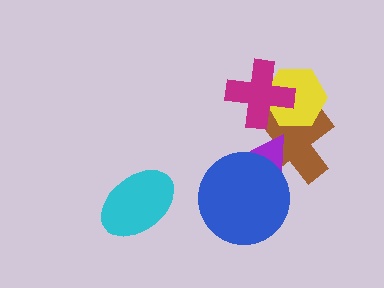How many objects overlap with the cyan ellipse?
0 objects overlap with the cyan ellipse.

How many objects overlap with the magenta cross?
2 objects overlap with the magenta cross.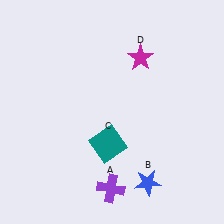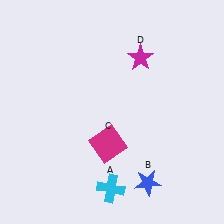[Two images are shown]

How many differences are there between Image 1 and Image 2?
There are 2 differences between the two images.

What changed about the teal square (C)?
In Image 1, C is teal. In Image 2, it changed to magenta.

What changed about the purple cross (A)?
In Image 1, A is purple. In Image 2, it changed to cyan.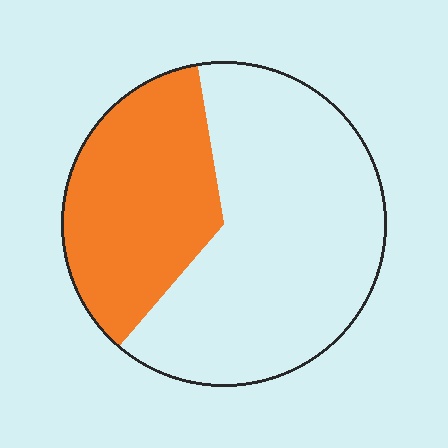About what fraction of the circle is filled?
About three eighths (3/8).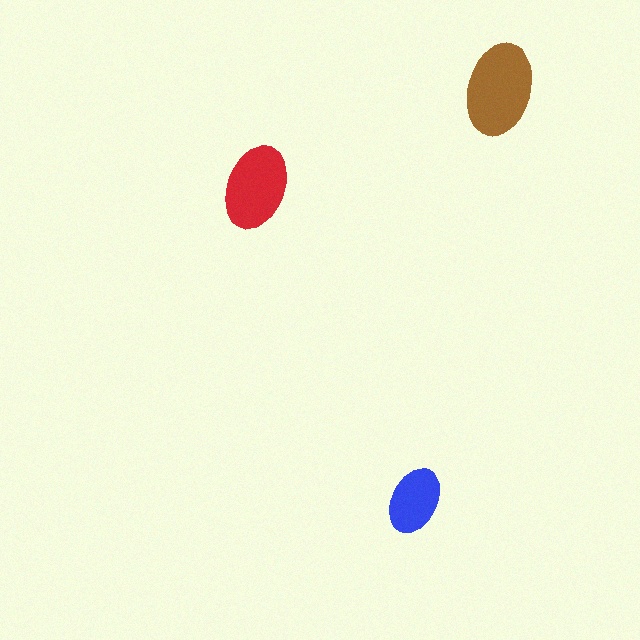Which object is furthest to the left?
The red ellipse is leftmost.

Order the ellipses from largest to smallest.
the brown one, the red one, the blue one.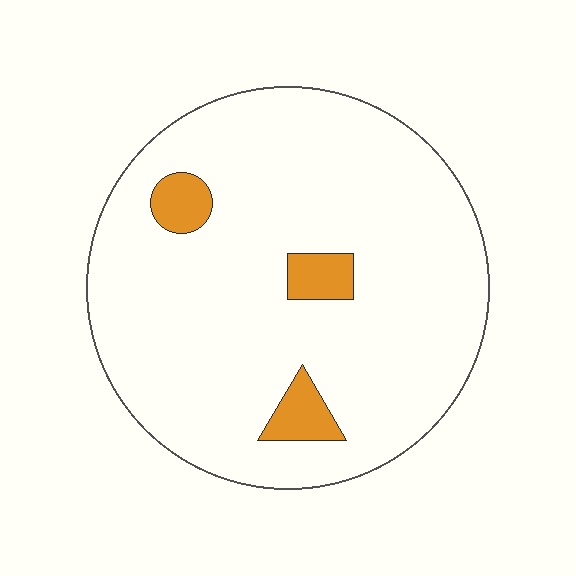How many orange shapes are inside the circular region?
3.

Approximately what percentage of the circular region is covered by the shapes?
Approximately 10%.